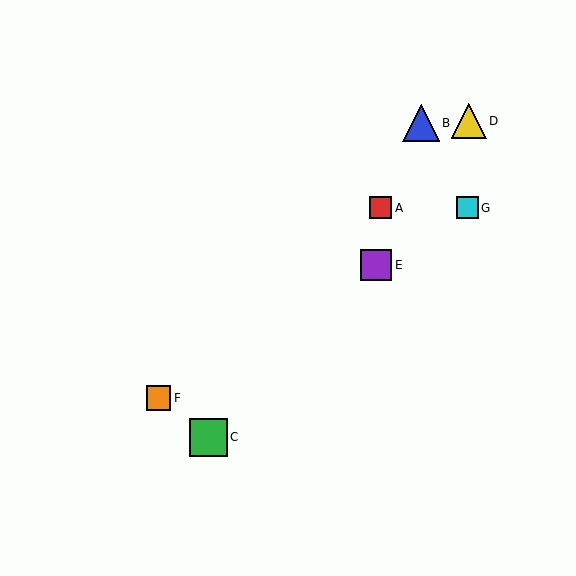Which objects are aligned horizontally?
Objects A, G are aligned horizontally.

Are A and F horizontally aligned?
No, A is at y≈208 and F is at y≈398.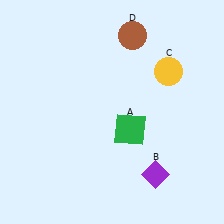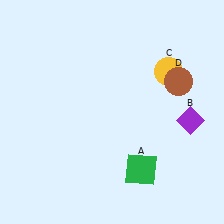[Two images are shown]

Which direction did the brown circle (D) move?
The brown circle (D) moved down.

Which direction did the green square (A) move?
The green square (A) moved down.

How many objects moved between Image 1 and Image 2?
3 objects moved between the two images.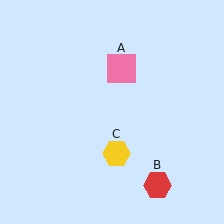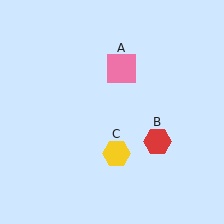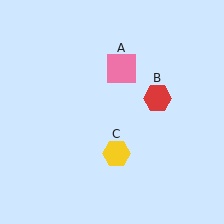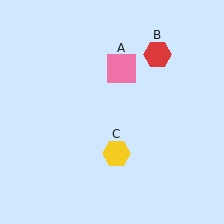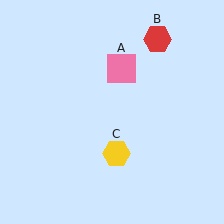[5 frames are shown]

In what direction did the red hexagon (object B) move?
The red hexagon (object B) moved up.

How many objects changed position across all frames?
1 object changed position: red hexagon (object B).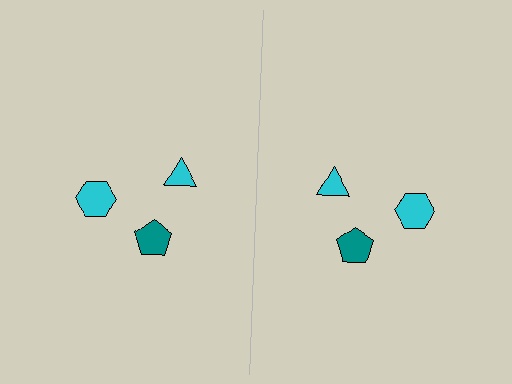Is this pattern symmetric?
Yes, this pattern has bilateral (reflection) symmetry.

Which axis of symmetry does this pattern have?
The pattern has a vertical axis of symmetry running through the center of the image.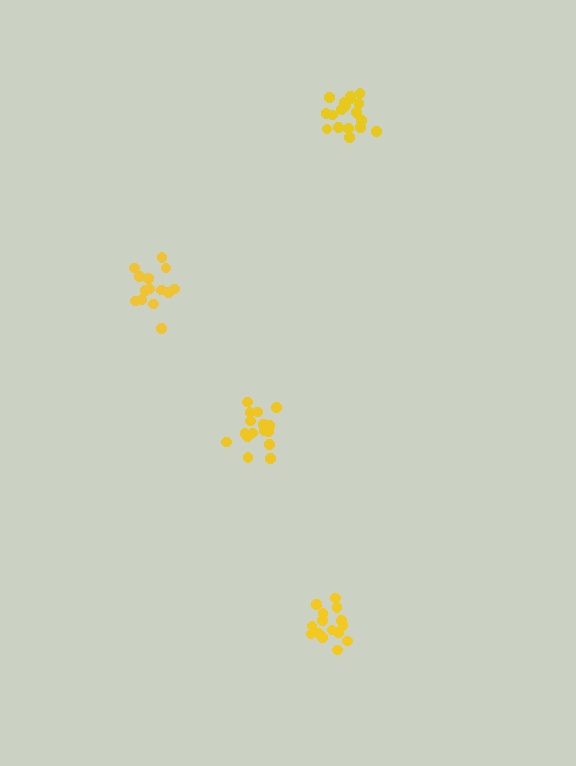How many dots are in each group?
Group 1: 14 dots, Group 2: 15 dots, Group 3: 16 dots, Group 4: 19 dots (64 total).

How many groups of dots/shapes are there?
There are 4 groups.